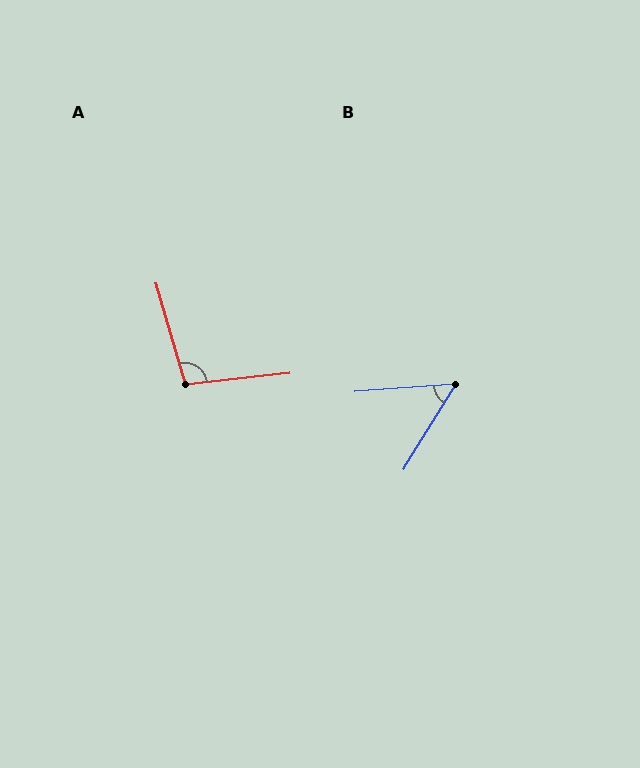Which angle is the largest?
A, at approximately 100 degrees.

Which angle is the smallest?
B, at approximately 54 degrees.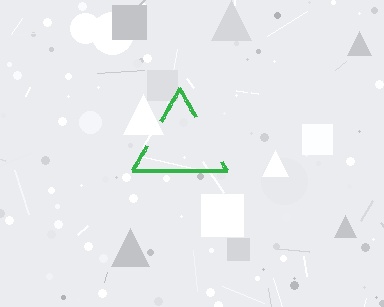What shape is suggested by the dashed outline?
The dashed outline suggests a triangle.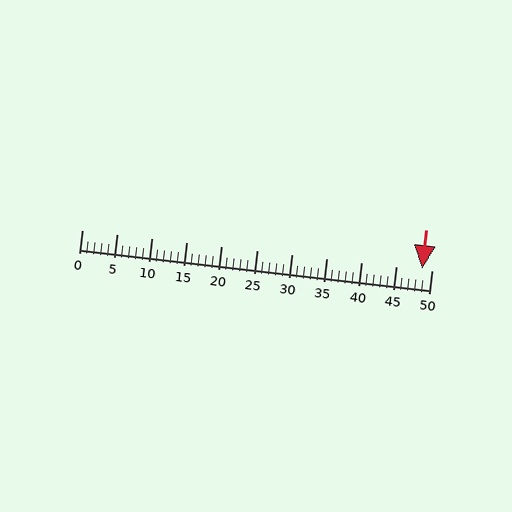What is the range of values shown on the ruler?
The ruler shows values from 0 to 50.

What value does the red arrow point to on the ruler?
The red arrow points to approximately 49.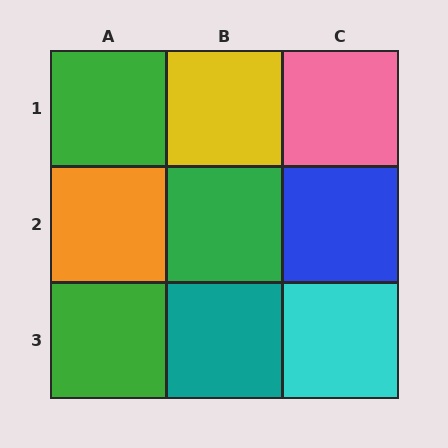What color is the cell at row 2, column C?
Blue.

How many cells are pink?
1 cell is pink.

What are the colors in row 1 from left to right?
Green, yellow, pink.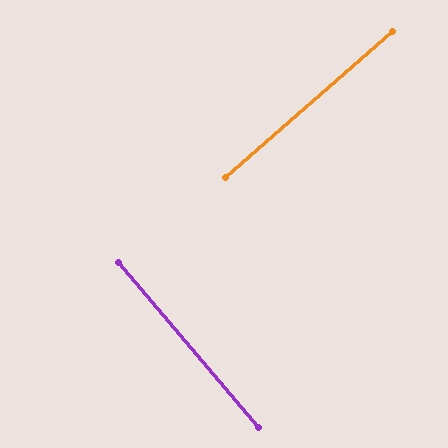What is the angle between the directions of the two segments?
Approximately 89 degrees.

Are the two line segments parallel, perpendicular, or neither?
Perpendicular — they meet at approximately 89°.